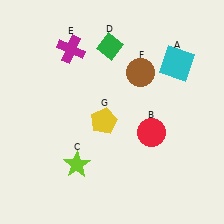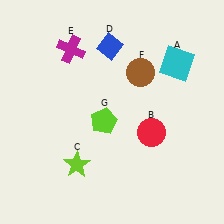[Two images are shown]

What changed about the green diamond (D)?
In Image 1, D is green. In Image 2, it changed to blue.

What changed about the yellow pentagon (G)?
In Image 1, G is yellow. In Image 2, it changed to lime.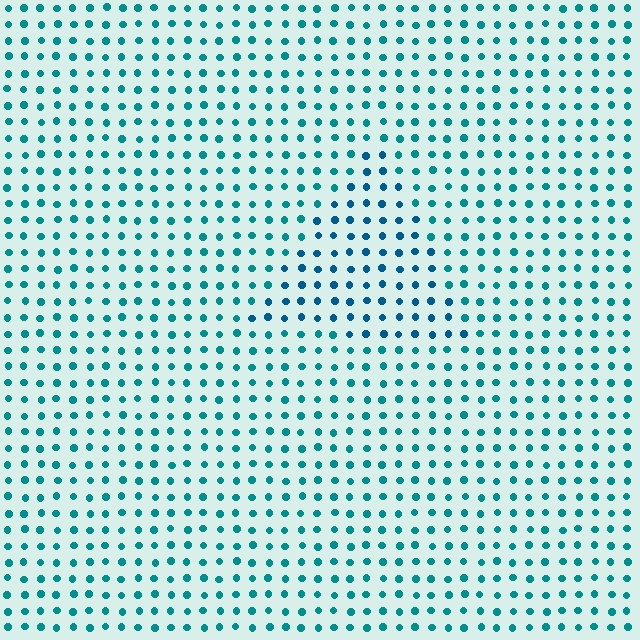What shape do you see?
I see a triangle.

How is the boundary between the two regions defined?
The boundary is defined purely by a slight shift in hue (about 23 degrees). Spacing, size, and orientation are identical on both sides.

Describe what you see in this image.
The image is filled with small teal elements in a uniform arrangement. A triangle-shaped region is visible where the elements are tinted to a slightly different hue, forming a subtle color boundary.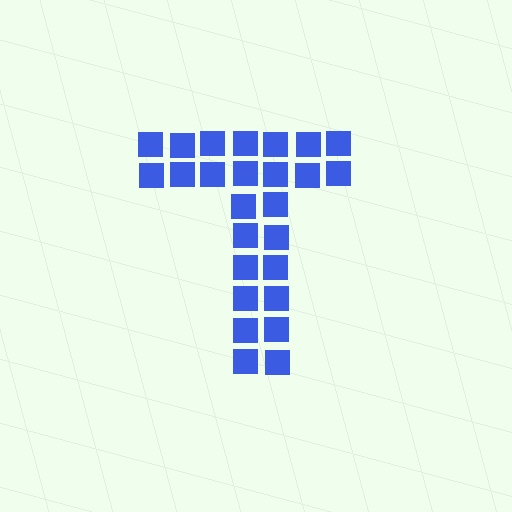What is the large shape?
The large shape is the letter T.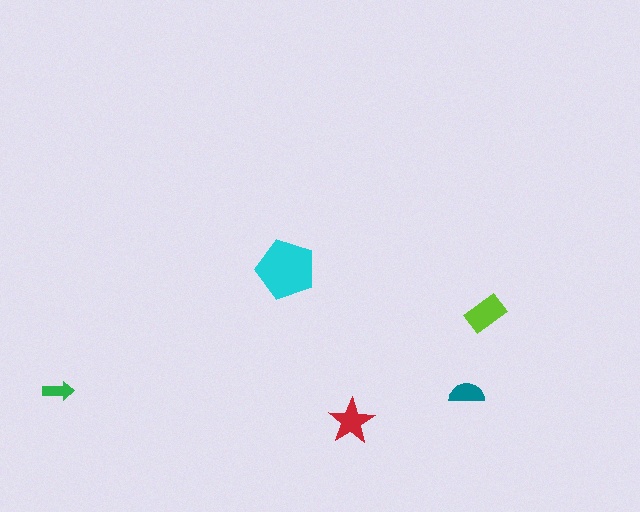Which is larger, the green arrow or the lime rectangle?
The lime rectangle.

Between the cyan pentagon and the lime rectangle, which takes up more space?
The cyan pentagon.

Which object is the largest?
The cyan pentagon.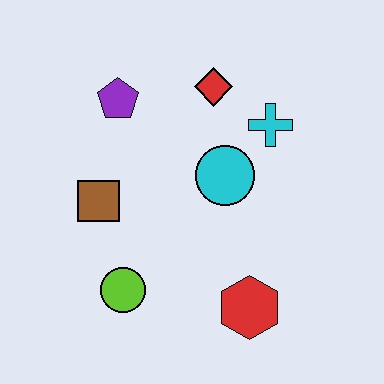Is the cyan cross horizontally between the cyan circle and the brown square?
No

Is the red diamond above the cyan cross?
Yes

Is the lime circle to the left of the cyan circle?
Yes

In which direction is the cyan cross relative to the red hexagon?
The cyan cross is above the red hexagon.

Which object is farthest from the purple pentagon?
The red hexagon is farthest from the purple pentagon.